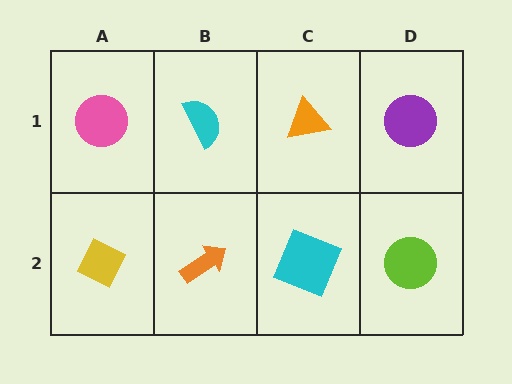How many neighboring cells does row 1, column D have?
2.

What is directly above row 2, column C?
An orange triangle.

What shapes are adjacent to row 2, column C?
An orange triangle (row 1, column C), an orange arrow (row 2, column B), a lime circle (row 2, column D).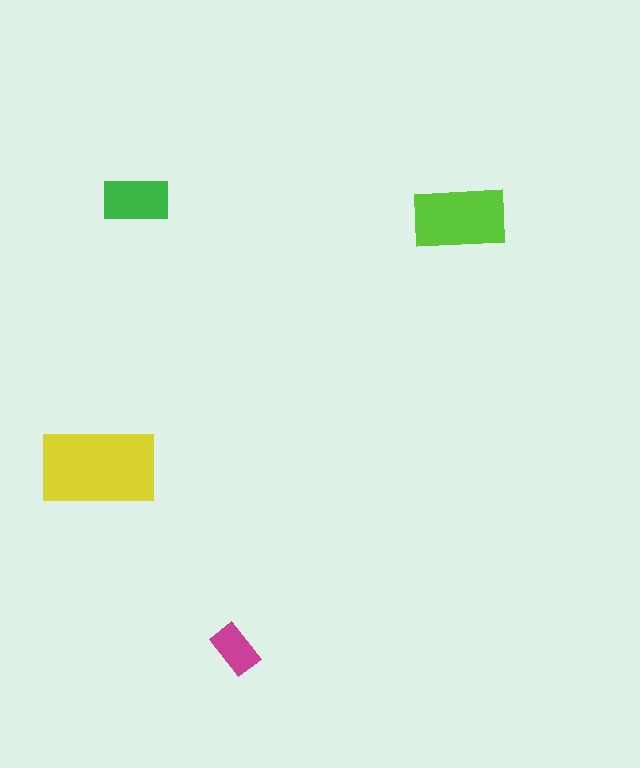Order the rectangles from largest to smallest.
the yellow one, the lime one, the green one, the magenta one.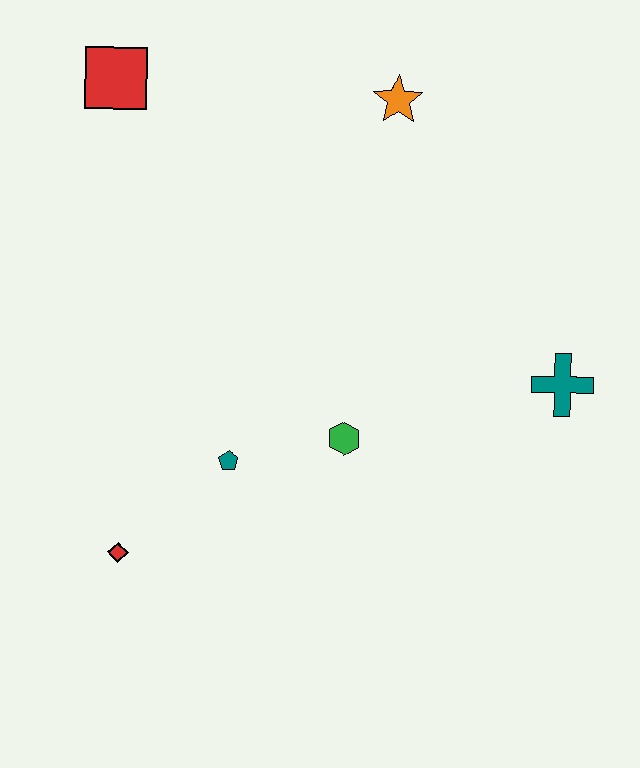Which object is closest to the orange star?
The red square is closest to the orange star.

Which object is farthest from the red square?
The teal cross is farthest from the red square.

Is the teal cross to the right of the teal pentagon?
Yes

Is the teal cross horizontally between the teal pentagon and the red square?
No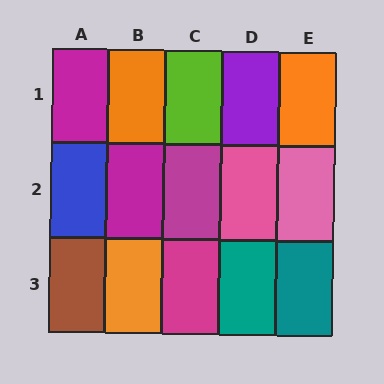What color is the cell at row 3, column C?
Magenta.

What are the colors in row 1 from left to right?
Magenta, orange, lime, purple, orange.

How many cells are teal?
2 cells are teal.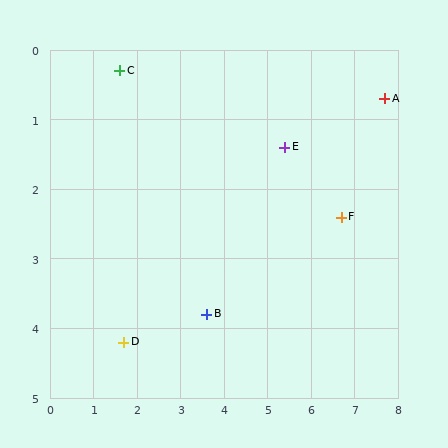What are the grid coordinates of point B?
Point B is at approximately (3.6, 3.8).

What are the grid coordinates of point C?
Point C is at approximately (1.6, 0.3).